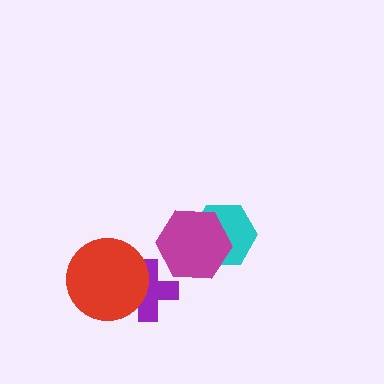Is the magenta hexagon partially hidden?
No, no other shape covers it.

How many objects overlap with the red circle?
1 object overlaps with the red circle.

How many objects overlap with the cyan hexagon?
1 object overlaps with the cyan hexagon.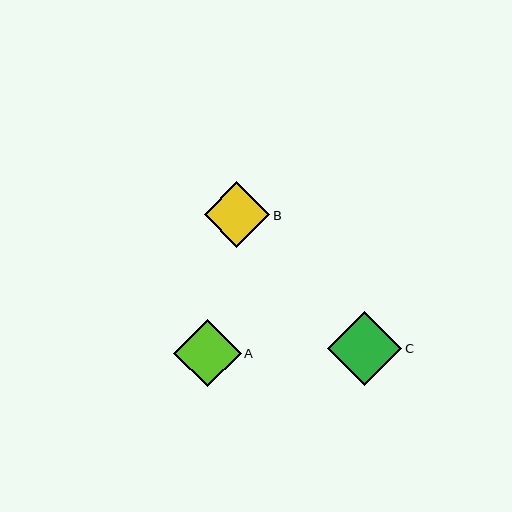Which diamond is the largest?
Diamond C is the largest with a size of approximately 74 pixels.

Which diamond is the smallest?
Diamond B is the smallest with a size of approximately 65 pixels.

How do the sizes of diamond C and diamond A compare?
Diamond C and diamond A are approximately the same size.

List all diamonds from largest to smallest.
From largest to smallest: C, A, B.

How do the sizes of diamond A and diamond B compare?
Diamond A and diamond B are approximately the same size.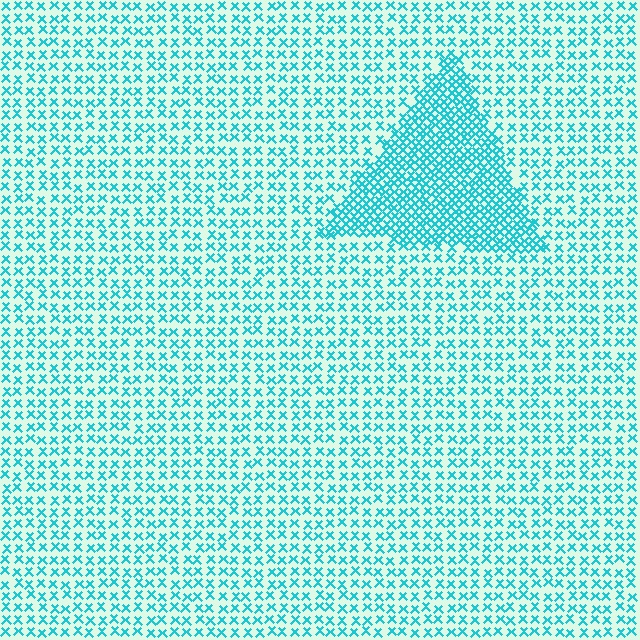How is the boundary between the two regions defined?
The boundary is defined by a change in element density (approximately 2.2x ratio). All elements are the same color, size, and shape.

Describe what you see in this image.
The image contains small cyan elements arranged at two different densities. A triangle-shaped region is visible where the elements are more densely packed than the surrounding area.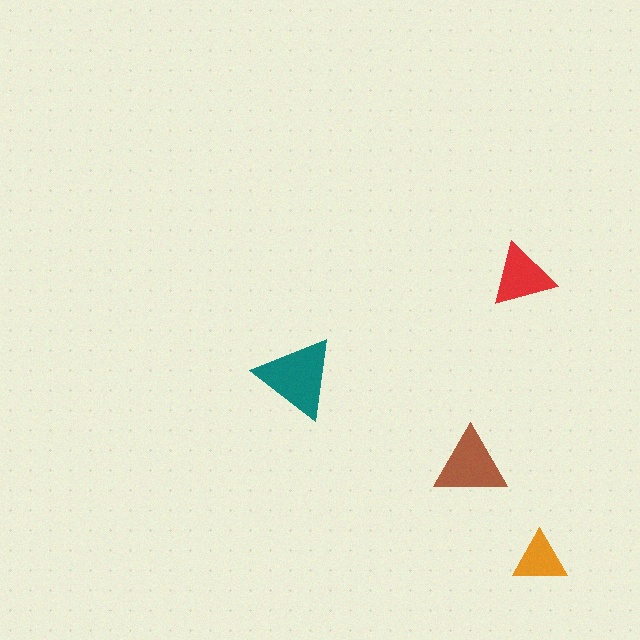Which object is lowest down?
The orange triangle is bottommost.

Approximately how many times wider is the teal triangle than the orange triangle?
About 1.5 times wider.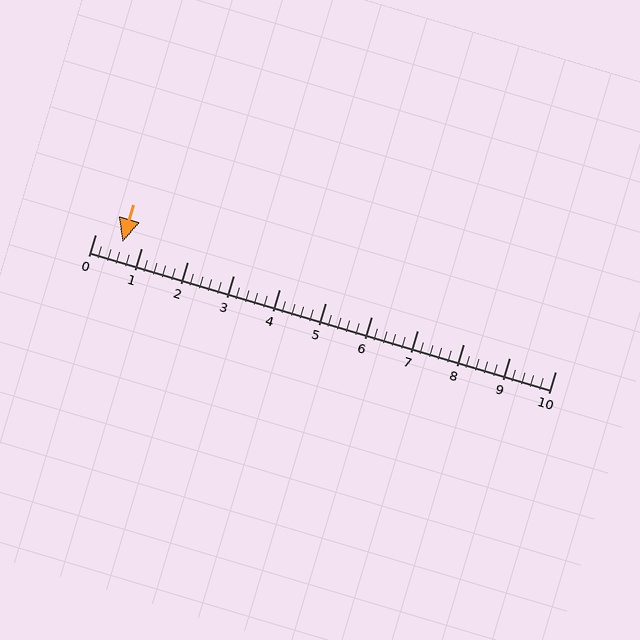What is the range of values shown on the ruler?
The ruler shows values from 0 to 10.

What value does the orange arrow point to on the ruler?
The orange arrow points to approximately 0.6.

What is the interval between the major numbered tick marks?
The major tick marks are spaced 1 units apart.